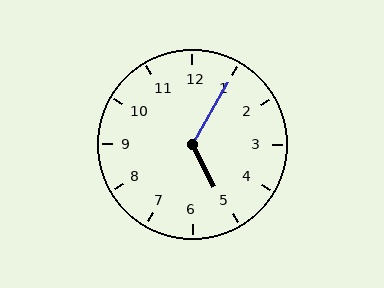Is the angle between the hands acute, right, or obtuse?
It is obtuse.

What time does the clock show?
5:05.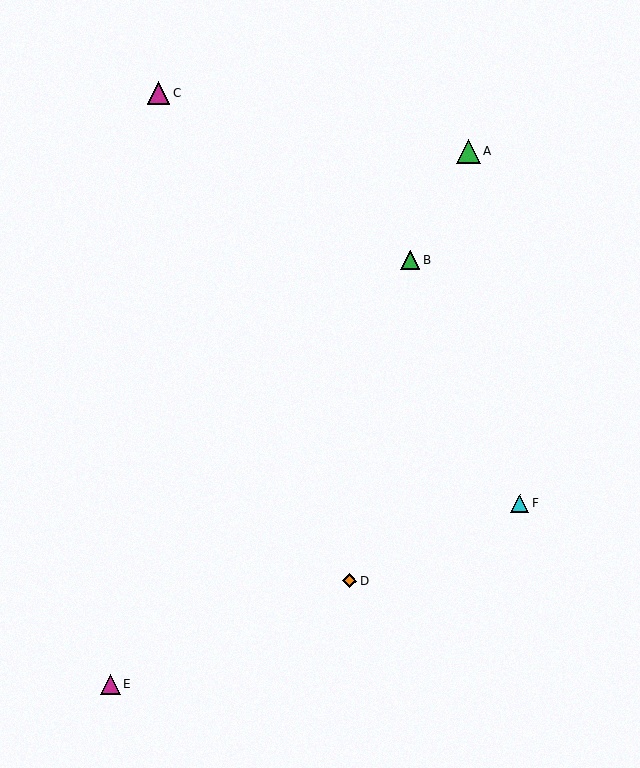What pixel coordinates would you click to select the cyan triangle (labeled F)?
Click at (520, 503) to select the cyan triangle F.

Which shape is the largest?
The green triangle (labeled A) is the largest.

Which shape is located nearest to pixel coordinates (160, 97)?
The magenta triangle (labeled C) at (158, 93) is nearest to that location.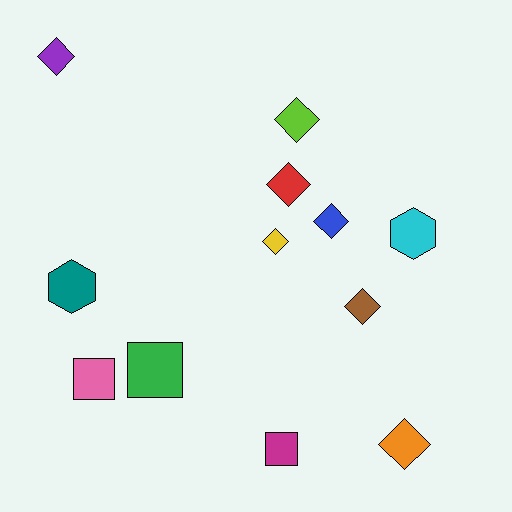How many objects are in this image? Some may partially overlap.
There are 12 objects.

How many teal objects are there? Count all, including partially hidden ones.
There is 1 teal object.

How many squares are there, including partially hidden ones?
There are 3 squares.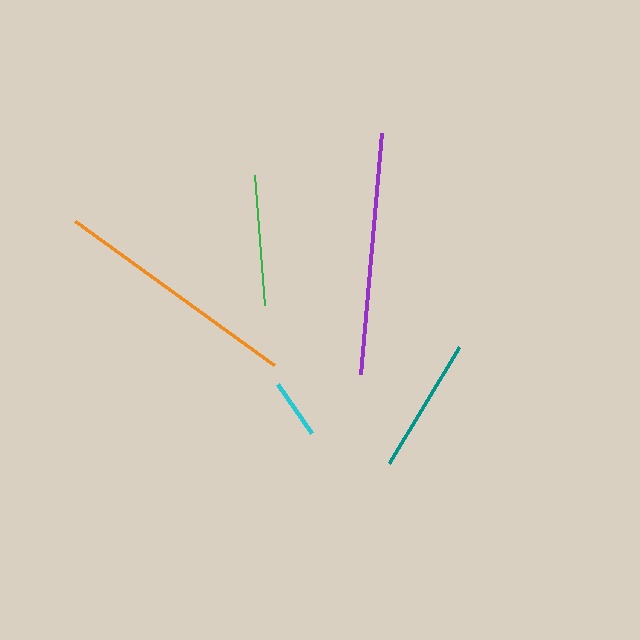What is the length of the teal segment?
The teal segment is approximately 136 pixels long.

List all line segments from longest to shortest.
From longest to shortest: orange, purple, teal, green, cyan.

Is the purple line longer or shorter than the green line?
The purple line is longer than the green line.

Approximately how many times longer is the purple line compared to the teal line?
The purple line is approximately 1.8 times the length of the teal line.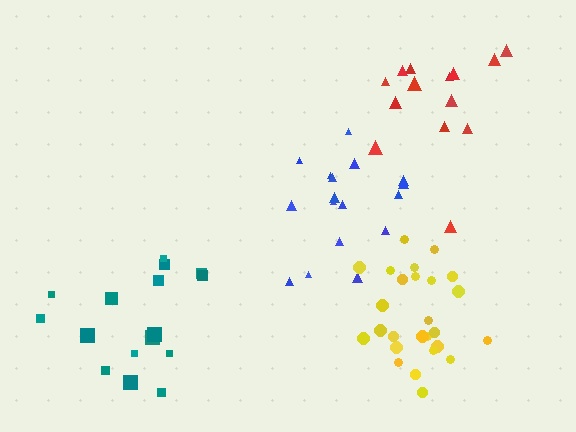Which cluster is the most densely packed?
Yellow.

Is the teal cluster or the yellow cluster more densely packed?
Yellow.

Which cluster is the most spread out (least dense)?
Blue.